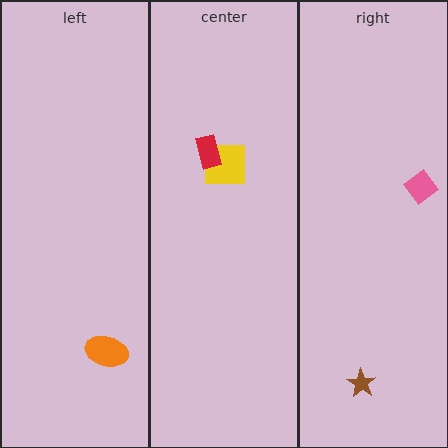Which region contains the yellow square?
The center region.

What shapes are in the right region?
The pink diamond, the brown star.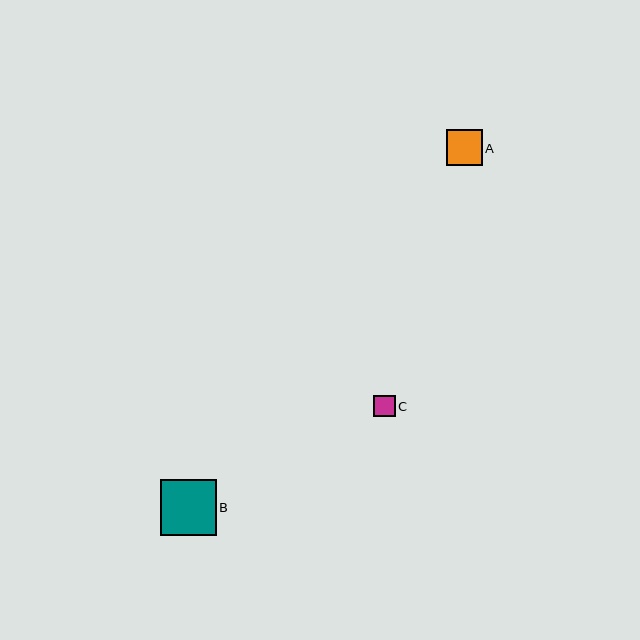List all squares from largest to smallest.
From largest to smallest: B, A, C.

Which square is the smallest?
Square C is the smallest with a size of approximately 22 pixels.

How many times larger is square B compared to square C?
Square B is approximately 2.6 times the size of square C.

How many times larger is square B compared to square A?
Square B is approximately 1.6 times the size of square A.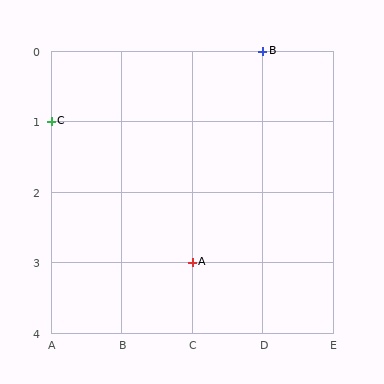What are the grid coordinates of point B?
Point B is at grid coordinates (D, 0).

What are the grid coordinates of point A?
Point A is at grid coordinates (C, 3).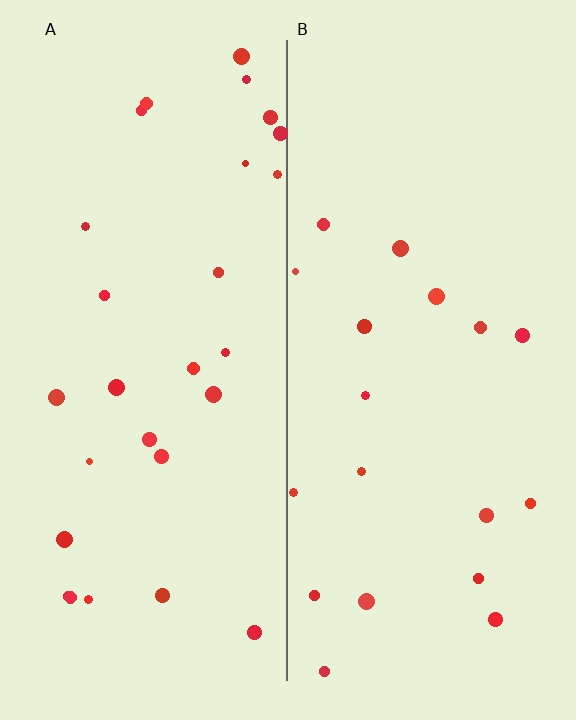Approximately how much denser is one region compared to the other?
Approximately 1.5× — region A over region B.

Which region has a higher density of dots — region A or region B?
A (the left).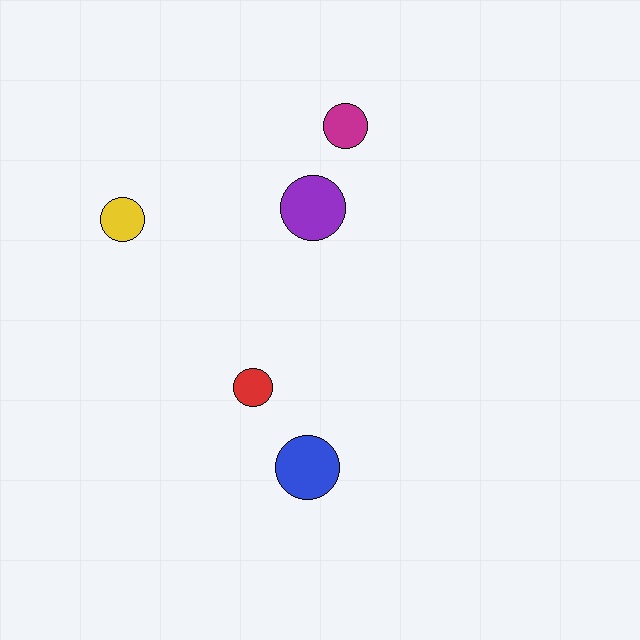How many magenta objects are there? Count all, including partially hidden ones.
There is 1 magenta object.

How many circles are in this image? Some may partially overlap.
There are 5 circles.